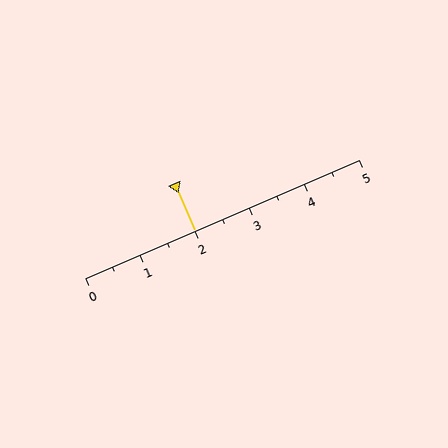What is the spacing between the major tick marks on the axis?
The major ticks are spaced 1 apart.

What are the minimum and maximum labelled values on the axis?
The axis runs from 0 to 5.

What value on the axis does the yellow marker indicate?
The marker indicates approximately 2.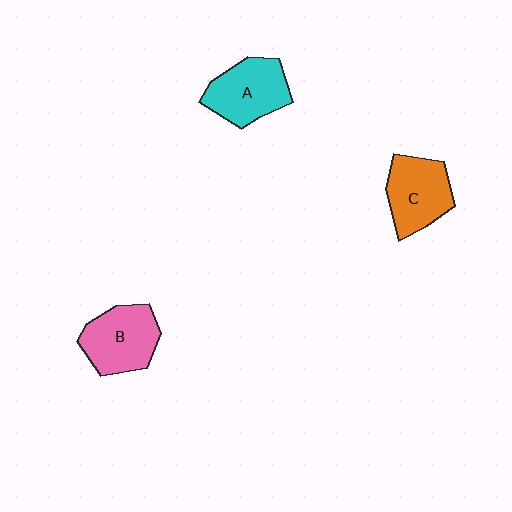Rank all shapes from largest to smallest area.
From largest to smallest: B (pink), A (cyan), C (orange).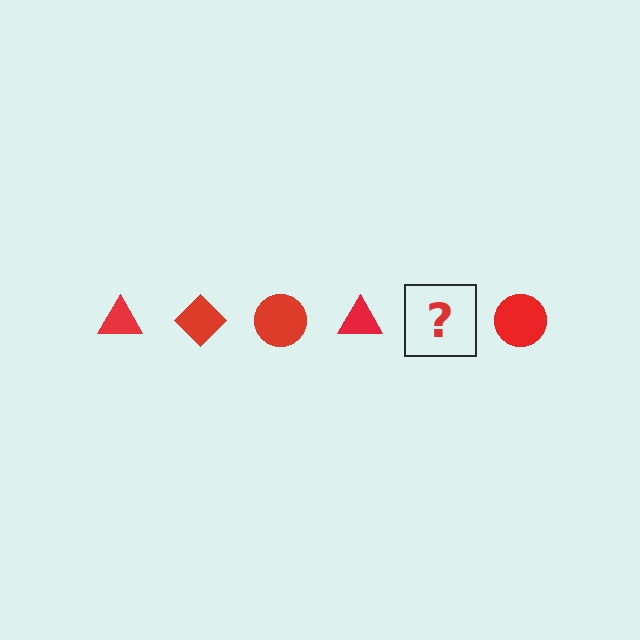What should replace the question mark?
The question mark should be replaced with a red diamond.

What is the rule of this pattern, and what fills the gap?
The rule is that the pattern cycles through triangle, diamond, circle shapes in red. The gap should be filled with a red diamond.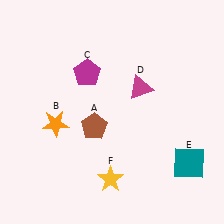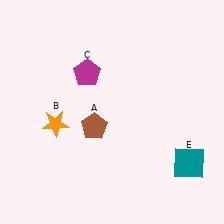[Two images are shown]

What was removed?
The magenta triangle (D), the yellow star (F) were removed in Image 2.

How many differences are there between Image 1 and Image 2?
There are 2 differences between the two images.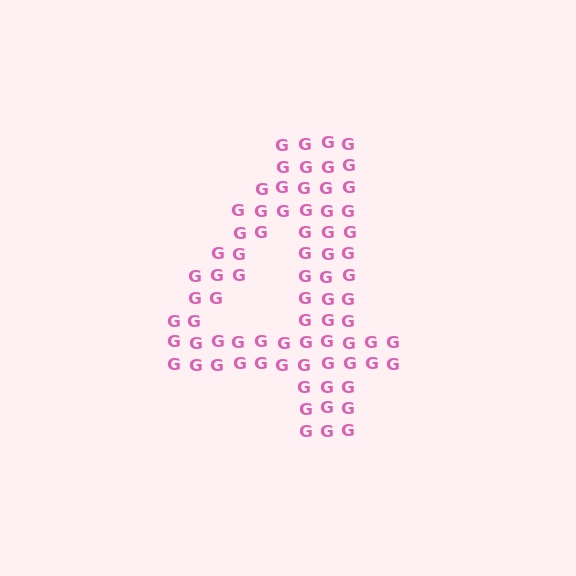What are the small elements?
The small elements are letter G's.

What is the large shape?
The large shape is the digit 4.